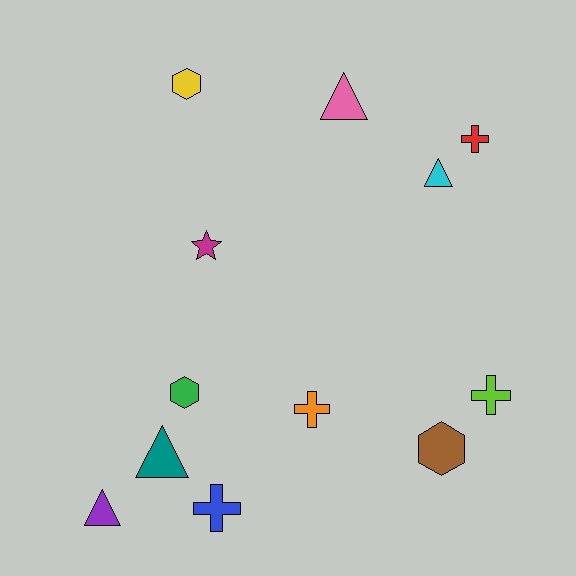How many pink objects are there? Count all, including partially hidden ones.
There is 1 pink object.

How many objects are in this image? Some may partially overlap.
There are 12 objects.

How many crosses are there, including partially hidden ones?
There are 4 crosses.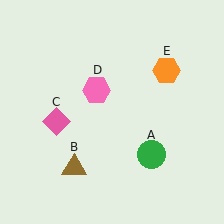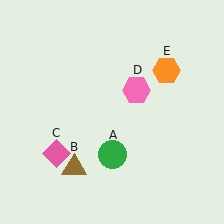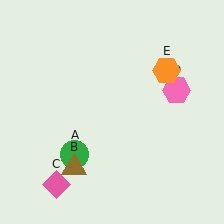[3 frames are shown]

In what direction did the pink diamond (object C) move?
The pink diamond (object C) moved down.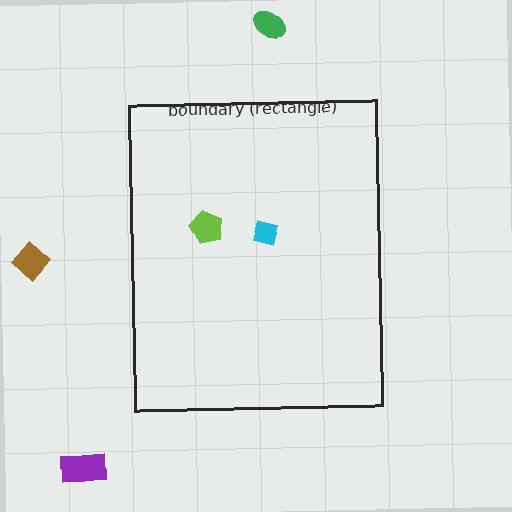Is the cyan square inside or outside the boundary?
Inside.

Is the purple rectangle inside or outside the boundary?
Outside.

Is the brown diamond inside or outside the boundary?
Outside.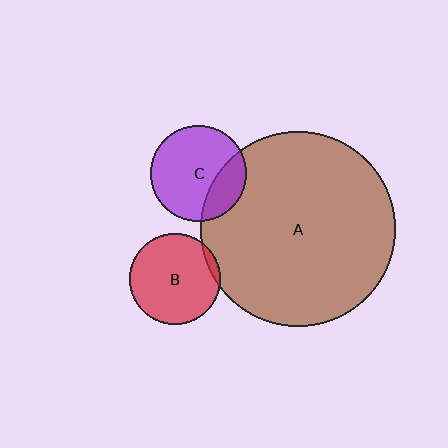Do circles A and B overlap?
Yes.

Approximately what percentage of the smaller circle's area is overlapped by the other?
Approximately 5%.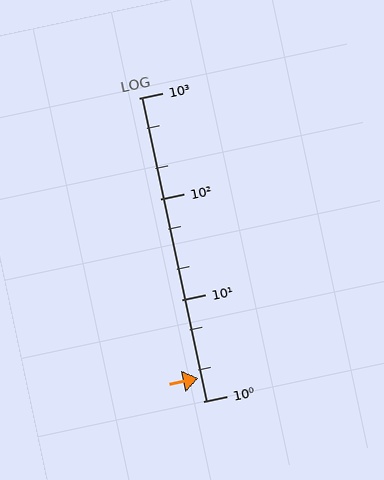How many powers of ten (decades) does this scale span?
The scale spans 3 decades, from 1 to 1000.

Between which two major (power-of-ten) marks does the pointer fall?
The pointer is between 1 and 10.